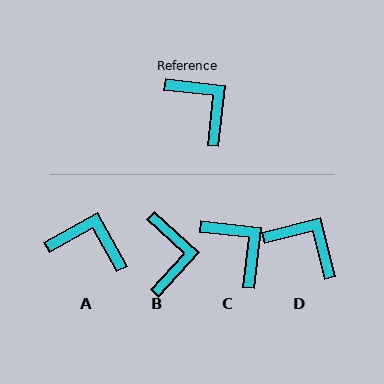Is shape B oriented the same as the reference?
No, it is off by about 36 degrees.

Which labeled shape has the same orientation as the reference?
C.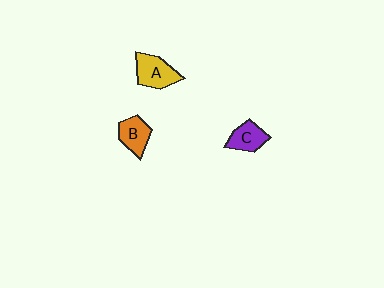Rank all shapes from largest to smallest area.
From largest to smallest: A (yellow), B (orange), C (purple).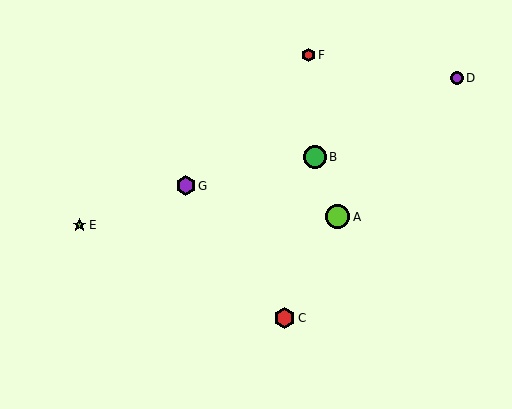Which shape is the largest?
The lime circle (labeled A) is the largest.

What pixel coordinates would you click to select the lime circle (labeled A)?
Click at (338, 217) to select the lime circle A.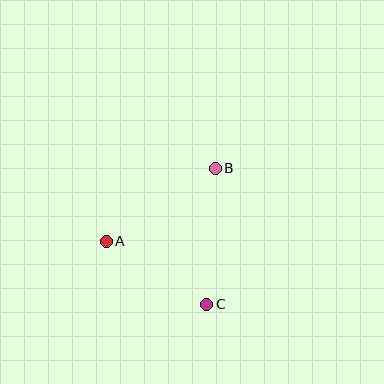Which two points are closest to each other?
Points A and C are closest to each other.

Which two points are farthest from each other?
Points B and C are farthest from each other.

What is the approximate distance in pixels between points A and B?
The distance between A and B is approximately 131 pixels.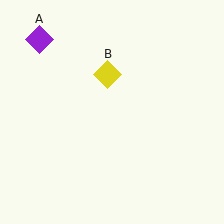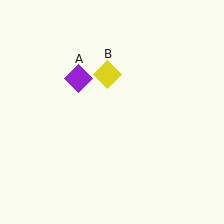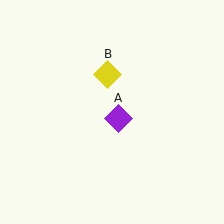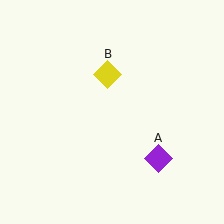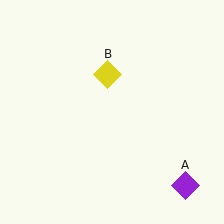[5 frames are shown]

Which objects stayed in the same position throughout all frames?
Yellow diamond (object B) remained stationary.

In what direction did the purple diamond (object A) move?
The purple diamond (object A) moved down and to the right.